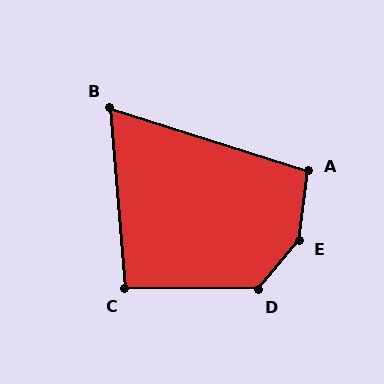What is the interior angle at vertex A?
Approximately 101 degrees (obtuse).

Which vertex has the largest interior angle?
E, at approximately 147 degrees.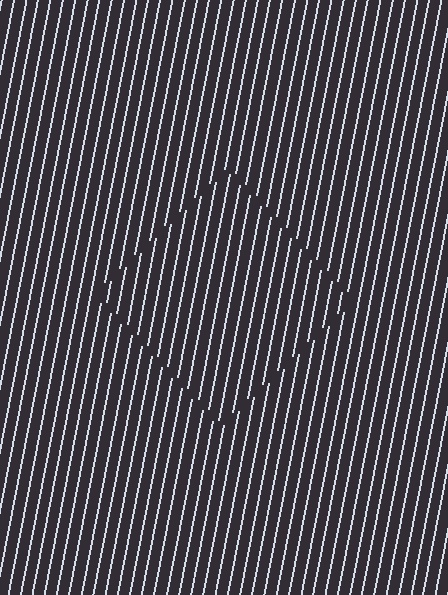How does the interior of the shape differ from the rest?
The interior of the shape contains the same grating, shifted by half a period — the contour is defined by the phase discontinuity where line-ends from the inner and outer gratings abut.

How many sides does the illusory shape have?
4 sides — the line-ends trace a square.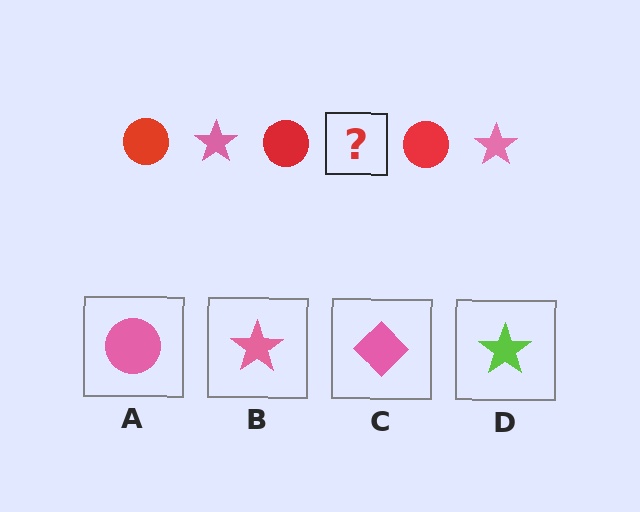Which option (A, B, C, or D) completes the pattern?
B.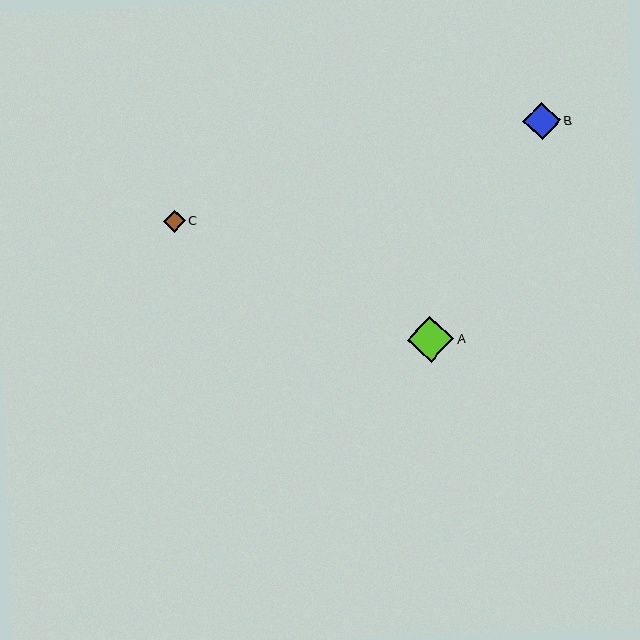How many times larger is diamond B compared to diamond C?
Diamond B is approximately 1.7 times the size of diamond C.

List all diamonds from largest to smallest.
From largest to smallest: A, B, C.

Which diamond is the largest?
Diamond A is the largest with a size of approximately 46 pixels.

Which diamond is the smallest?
Diamond C is the smallest with a size of approximately 22 pixels.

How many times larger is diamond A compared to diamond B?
Diamond A is approximately 1.2 times the size of diamond B.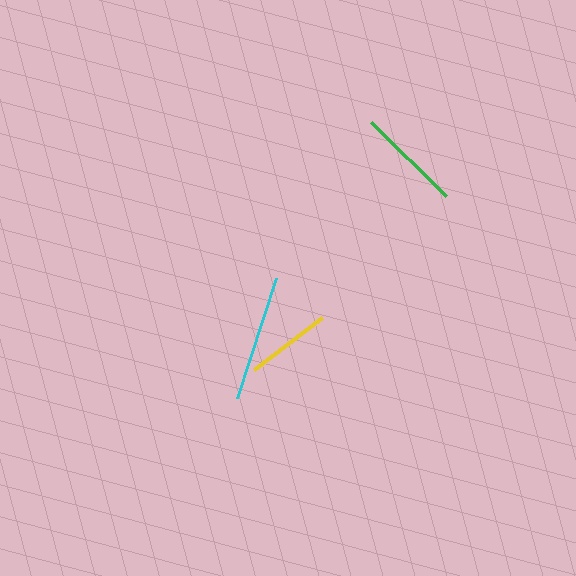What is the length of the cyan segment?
The cyan segment is approximately 126 pixels long.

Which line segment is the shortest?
The yellow line is the shortest at approximately 85 pixels.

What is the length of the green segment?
The green segment is approximately 105 pixels long.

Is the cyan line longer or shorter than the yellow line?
The cyan line is longer than the yellow line.